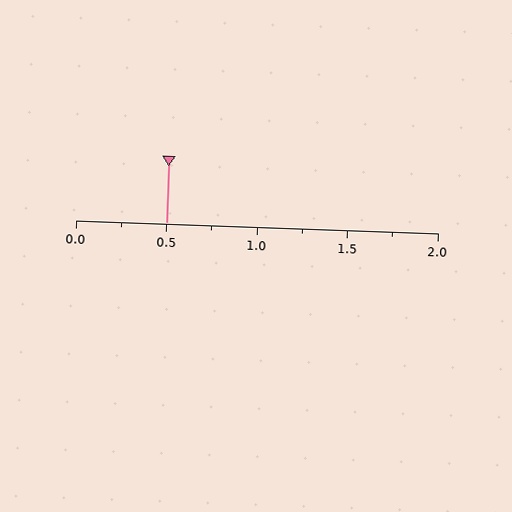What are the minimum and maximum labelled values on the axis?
The axis runs from 0.0 to 2.0.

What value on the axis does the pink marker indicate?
The marker indicates approximately 0.5.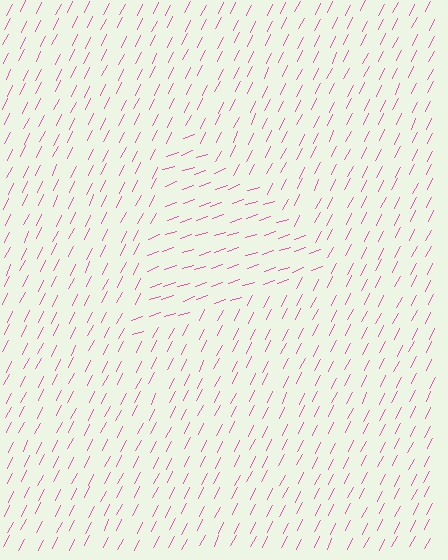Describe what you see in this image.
The image is filled with small pink line segments. A triangle region in the image has lines oriented differently from the surrounding lines, creating a visible texture boundary.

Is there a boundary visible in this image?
Yes, there is a texture boundary formed by a change in line orientation.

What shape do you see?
I see a triangle.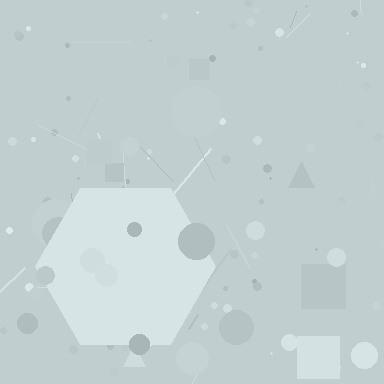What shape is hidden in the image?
A hexagon is hidden in the image.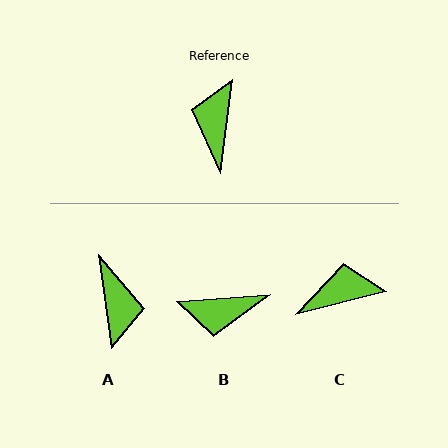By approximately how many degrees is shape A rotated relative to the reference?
Approximately 165 degrees clockwise.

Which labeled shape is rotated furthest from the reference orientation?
A, about 165 degrees away.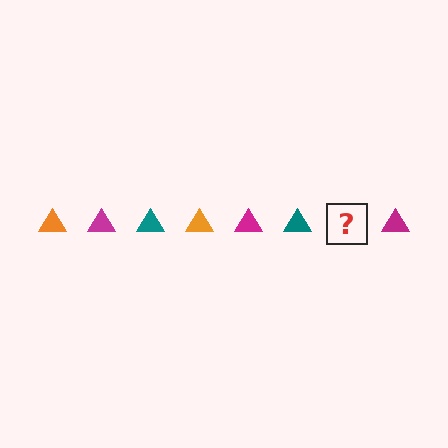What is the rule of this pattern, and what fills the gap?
The rule is that the pattern cycles through orange, magenta, teal triangles. The gap should be filled with an orange triangle.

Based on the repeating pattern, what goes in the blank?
The blank should be an orange triangle.